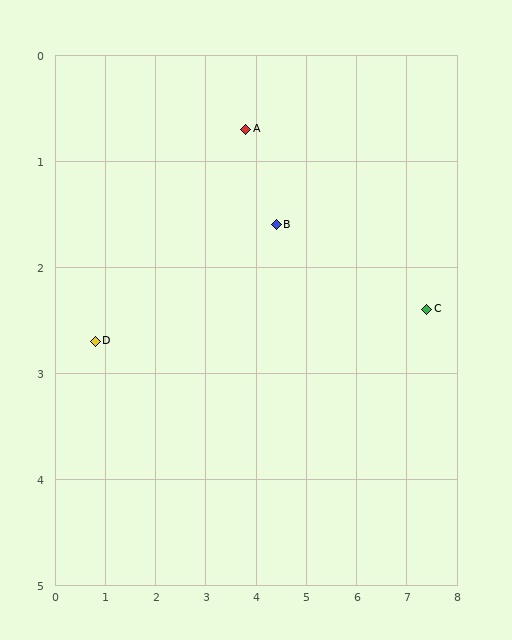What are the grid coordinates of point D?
Point D is at approximately (0.8, 2.7).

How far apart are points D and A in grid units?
Points D and A are about 3.6 grid units apart.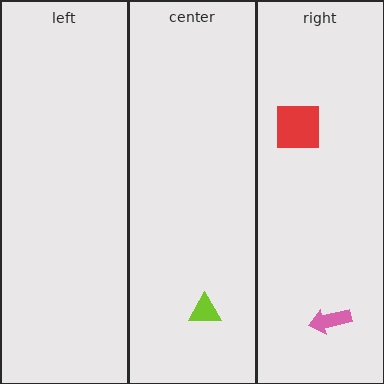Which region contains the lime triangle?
The center region.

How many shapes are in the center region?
1.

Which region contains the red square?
The right region.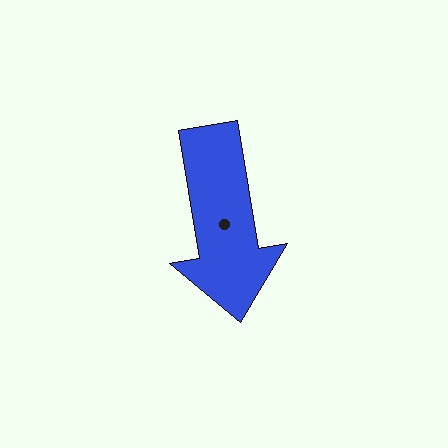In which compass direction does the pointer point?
South.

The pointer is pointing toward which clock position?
Roughly 6 o'clock.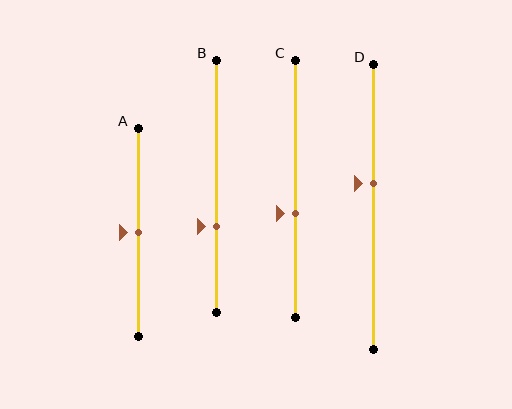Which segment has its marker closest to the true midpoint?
Segment A has its marker closest to the true midpoint.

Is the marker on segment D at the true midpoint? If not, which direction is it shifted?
No, the marker on segment D is shifted upward by about 8% of the segment length.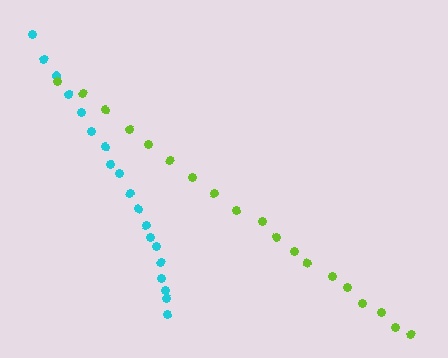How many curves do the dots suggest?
There are 2 distinct paths.